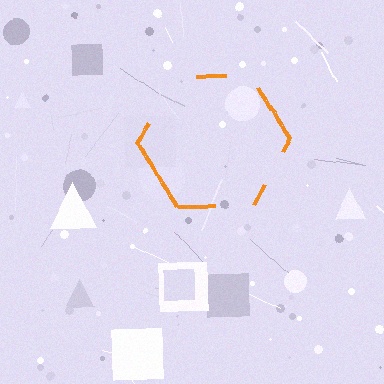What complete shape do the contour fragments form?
The contour fragments form a hexagon.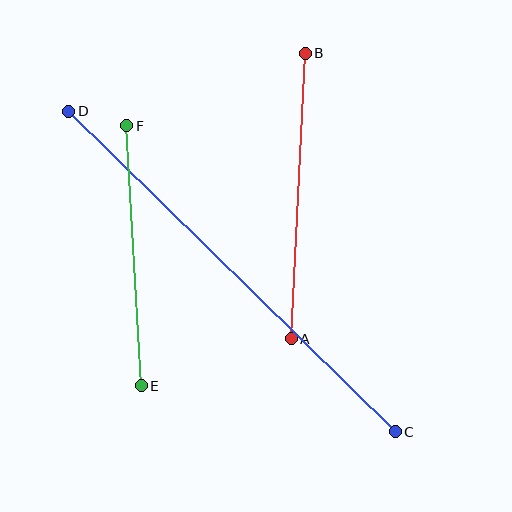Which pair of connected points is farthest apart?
Points C and D are farthest apart.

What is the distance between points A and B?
The distance is approximately 286 pixels.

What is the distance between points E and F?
The distance is approximately 261 pixels.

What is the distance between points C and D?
The distance is approximately 458 pixels.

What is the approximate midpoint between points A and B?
The midpoint is at approximately (298, 196) pixels.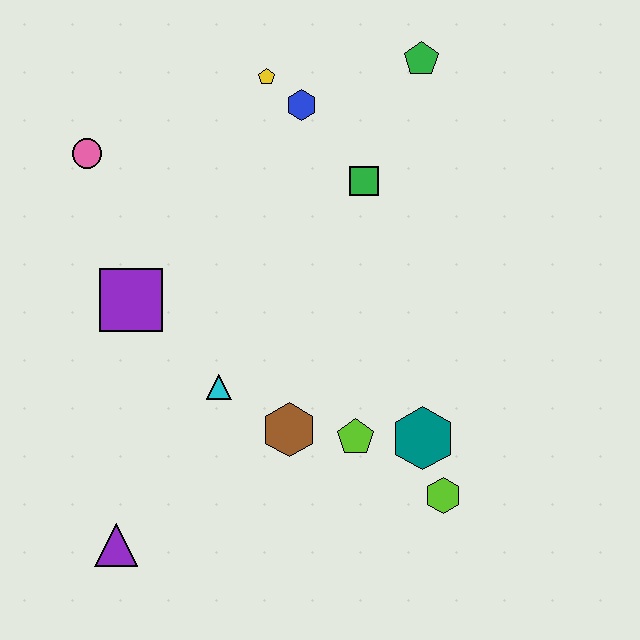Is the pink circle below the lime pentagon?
No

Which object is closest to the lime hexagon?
The teal hexagon is closest to the lime hexagon.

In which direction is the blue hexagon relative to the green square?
The blue hexagon is above the green square.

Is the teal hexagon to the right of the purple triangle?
Yes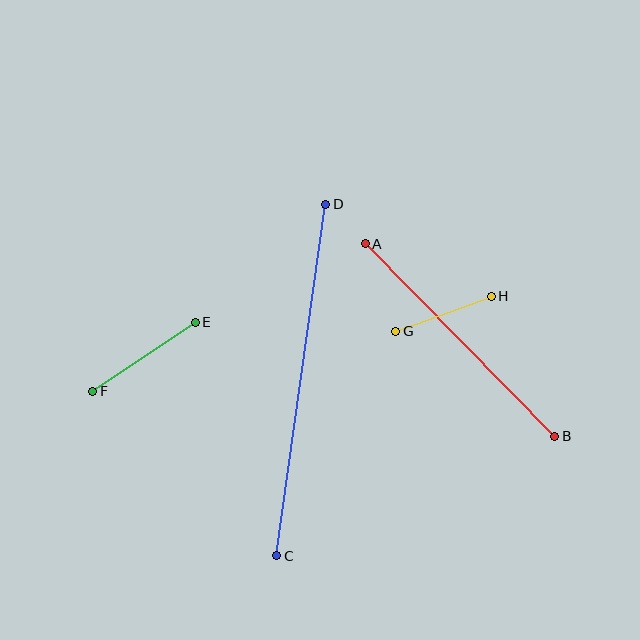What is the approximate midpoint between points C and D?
The midpoint is at approximately (301, 380) pixels.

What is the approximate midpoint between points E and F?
The midpoint is at approximately (144, 357) pixels.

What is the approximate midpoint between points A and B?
The midpoint is at approximately (460, 340) pixels.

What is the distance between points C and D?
The distance is approximately 355 pixels.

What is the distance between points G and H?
The distance is approximately 102 pixels.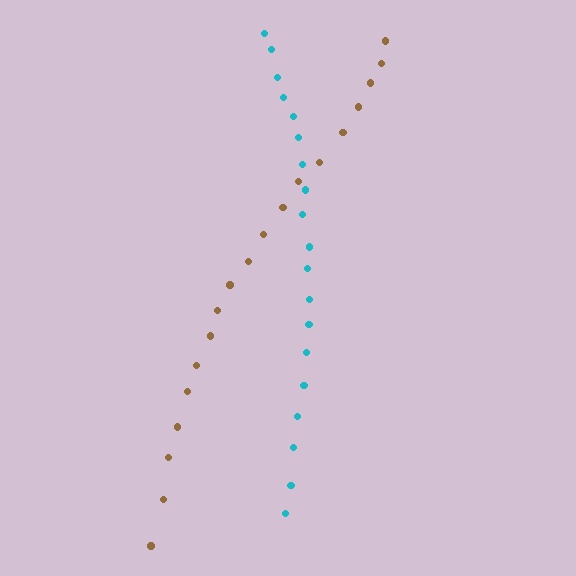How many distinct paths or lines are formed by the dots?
There are 2 distinct paths.